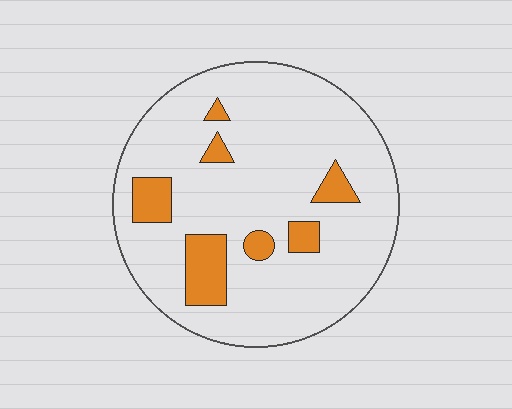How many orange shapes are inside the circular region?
7.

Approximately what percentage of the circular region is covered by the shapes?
Approximately 15%.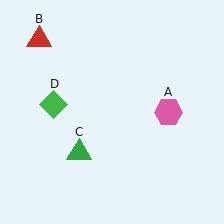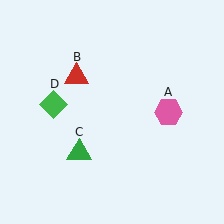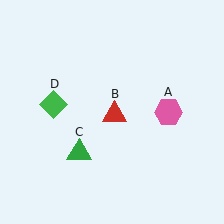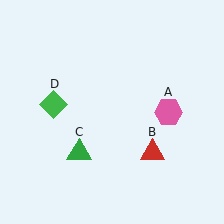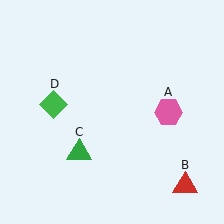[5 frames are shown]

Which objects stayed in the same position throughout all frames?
Pink hexagon (object A) and green triangle (object C) and green diamond (object D) remained stationary.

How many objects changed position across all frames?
1 object changed position: red triangle (object B).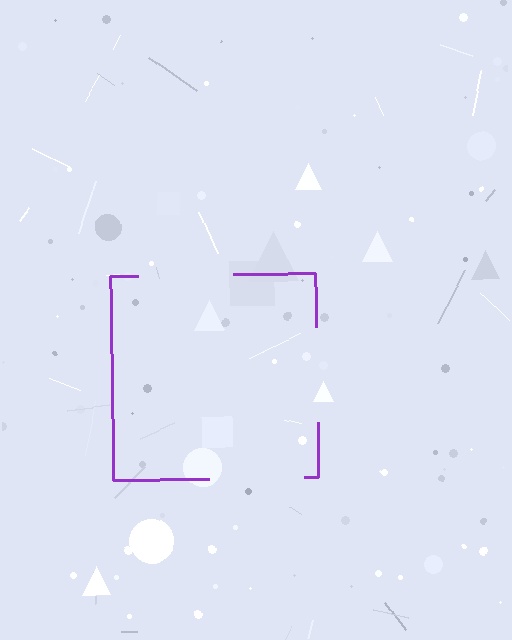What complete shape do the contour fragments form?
The contour fragments form a square.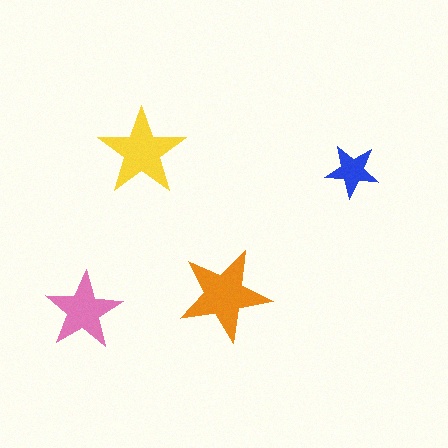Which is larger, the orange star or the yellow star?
The orange one.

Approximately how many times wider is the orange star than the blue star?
About 1.5 times wider.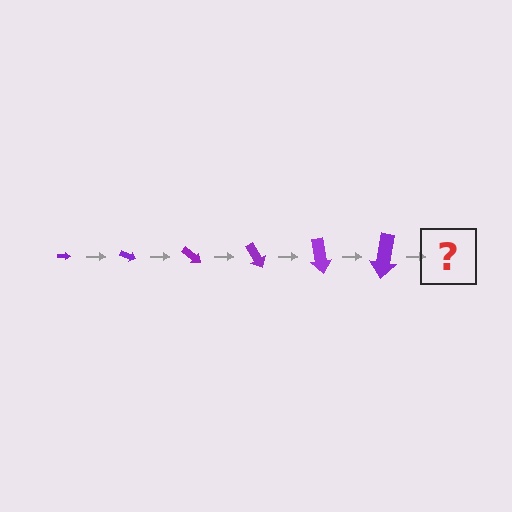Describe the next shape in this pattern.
It should be an arrow, larger than the previous one and rotated 120 degrees from the start.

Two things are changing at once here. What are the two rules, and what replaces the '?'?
The two rules are that the arrow grows larger each step and it rotates 20 degrees each step. The '?' should be an arrow, larger than the previous one and rotated 120 degrees from the start.